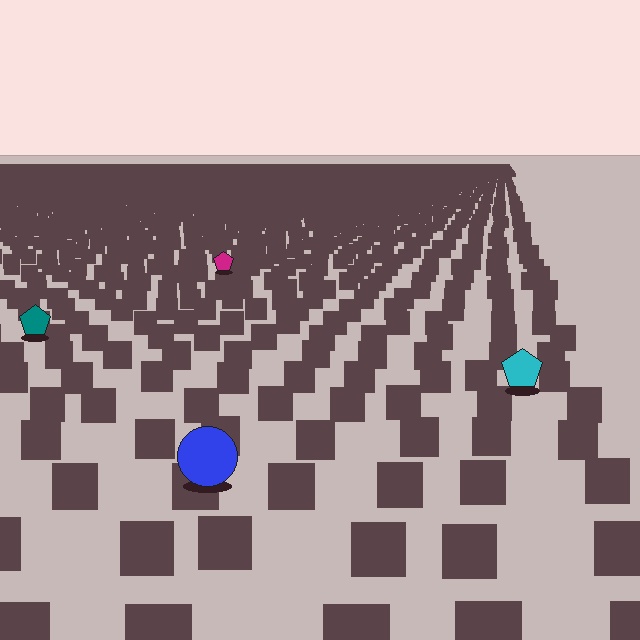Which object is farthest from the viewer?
The magenta pentagon is farthest from the viewer. It appears smaller and the ground texture around it is denser.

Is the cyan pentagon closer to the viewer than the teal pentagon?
Yes. The cyan pentagon is closer — you can tell from the texture gradient: the ground texture is coarser near it.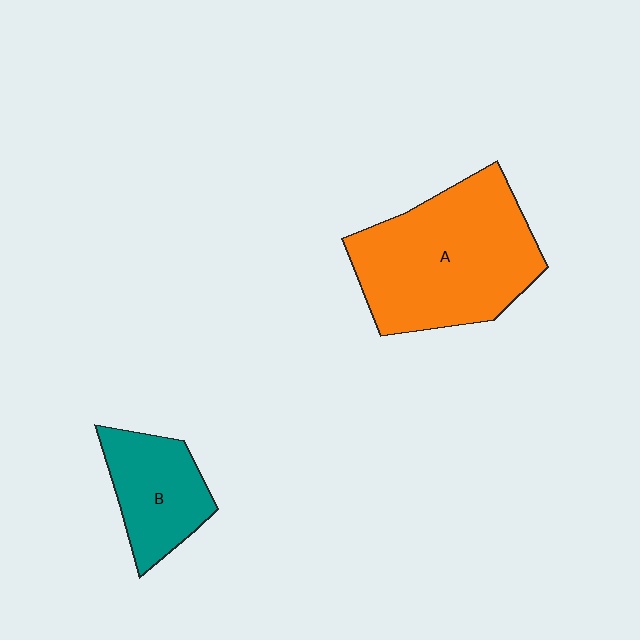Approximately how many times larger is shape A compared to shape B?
Approximately 2.1 times.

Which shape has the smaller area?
Shape B (teal).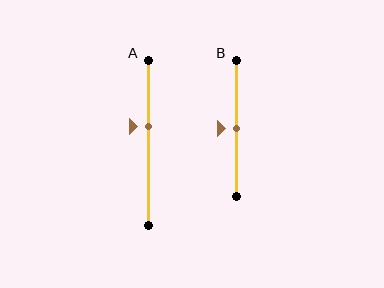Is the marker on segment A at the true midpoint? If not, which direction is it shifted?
No, the marker on segment A is shifted upward by about 10% of the segment length.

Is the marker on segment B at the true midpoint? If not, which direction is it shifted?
Yes, the marker on segment B is at the true midpoint.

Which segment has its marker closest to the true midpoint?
Segment B has its marker closest to the true midpoint.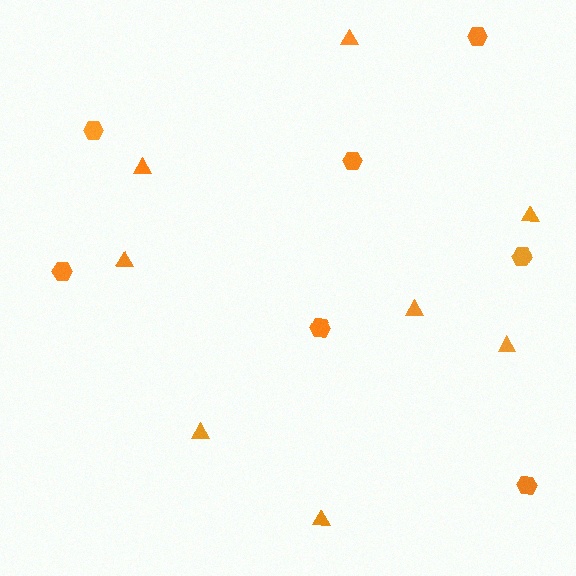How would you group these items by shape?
There are 2 groups: one group of triangles (8) and one group of hexagons (7).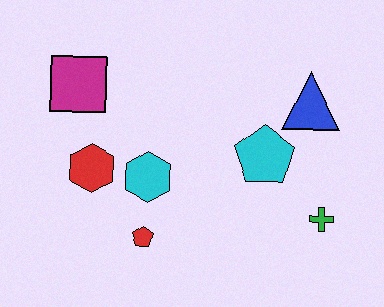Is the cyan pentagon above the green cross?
Yes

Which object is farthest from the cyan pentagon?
The magenta square is farthest from the cyan pentagon.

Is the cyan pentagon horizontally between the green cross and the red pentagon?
Yes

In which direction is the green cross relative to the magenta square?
The green cross is to the right of the magenta square.